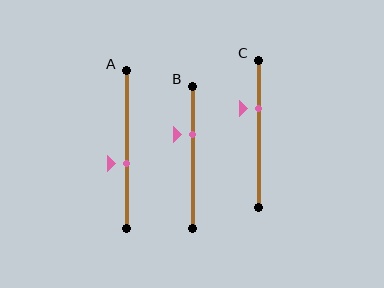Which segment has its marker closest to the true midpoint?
Segment A has its marker closest to the true midpoint.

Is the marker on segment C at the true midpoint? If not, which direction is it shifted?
No, the marker on segment C is shifted upward by about 17% of the segment length.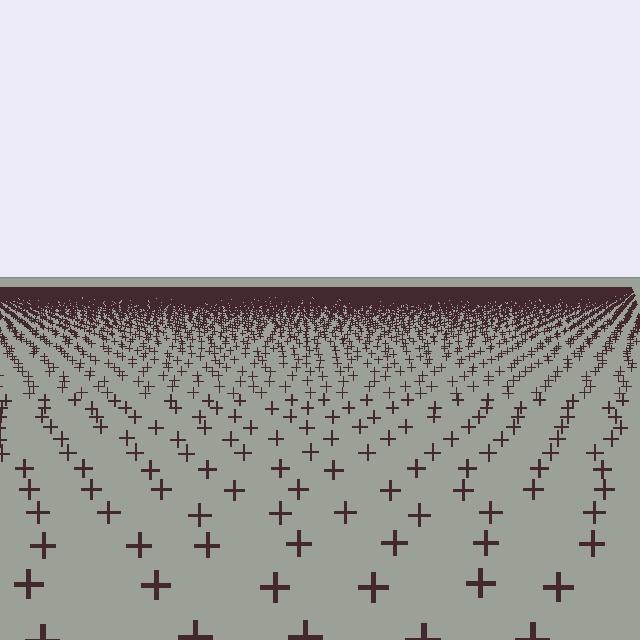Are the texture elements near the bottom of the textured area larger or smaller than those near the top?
Larger. Near the bottom, elements are closer to the viewer and appear at a bigger on-screen size.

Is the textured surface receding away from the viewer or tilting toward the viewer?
The surface is receding away from the viewer. Texture elements get smaller and denser toward the top.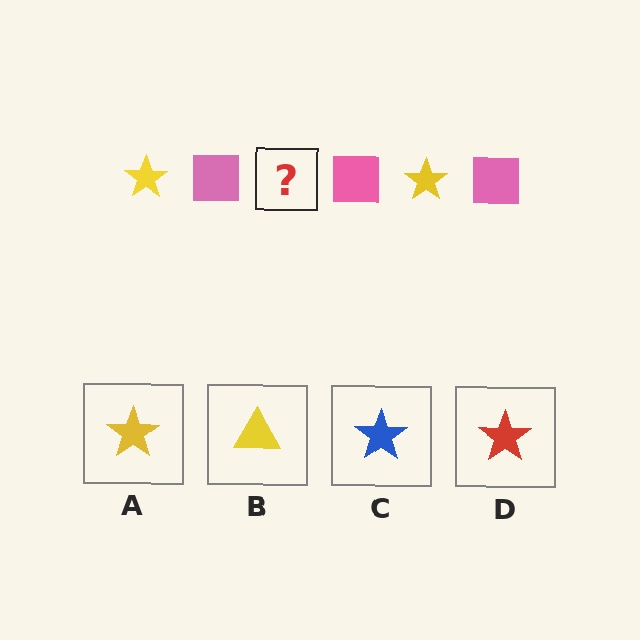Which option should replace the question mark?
Option A.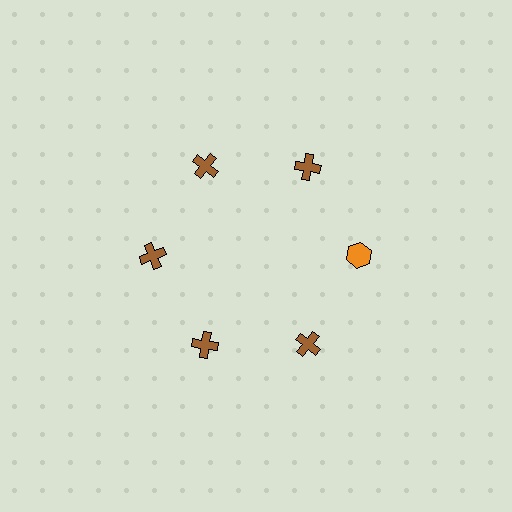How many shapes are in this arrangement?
There are 6 shapes arranged in a ring pattern.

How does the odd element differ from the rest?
It differs in both color (orange instead of brown) and shape (hexagon instead of cross).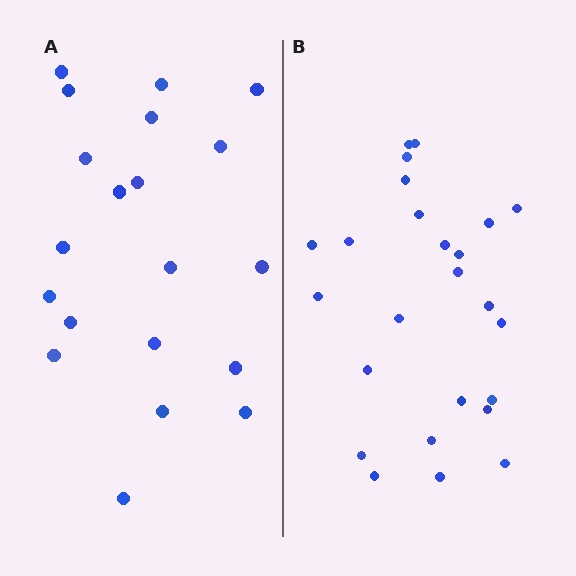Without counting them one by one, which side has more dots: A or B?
Region B (the right region) has more dots.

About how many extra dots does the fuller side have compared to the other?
Region B has about 5 more dots than region A.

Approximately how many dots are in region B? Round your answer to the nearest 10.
About 20 dots. (The exact count is 25, which rounds to 20.)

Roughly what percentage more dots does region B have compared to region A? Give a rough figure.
About 25% more.